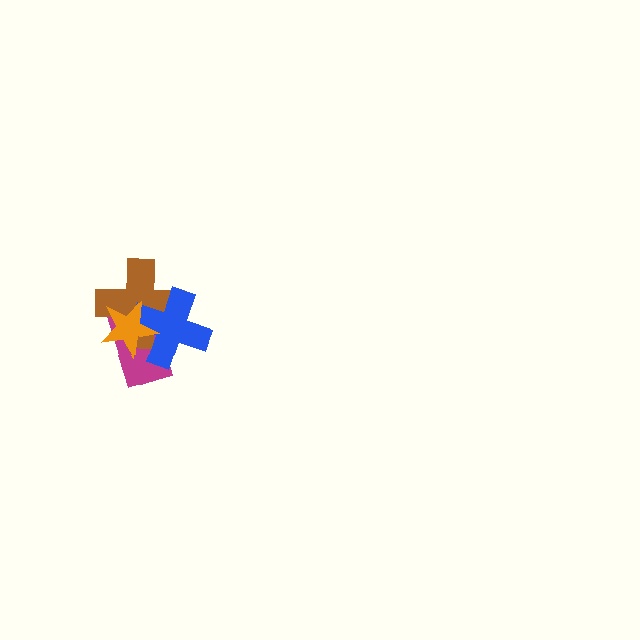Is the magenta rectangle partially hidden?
Yes, it is partially covered by another shape.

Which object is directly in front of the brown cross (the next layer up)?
The blue cross is directly in front of the brown cross.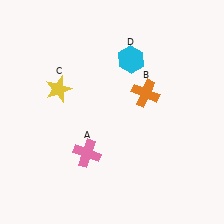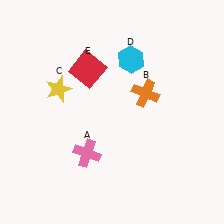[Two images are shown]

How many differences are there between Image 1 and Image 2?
There is 1 difference between the two images.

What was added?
A red square (E) was added in Image 2.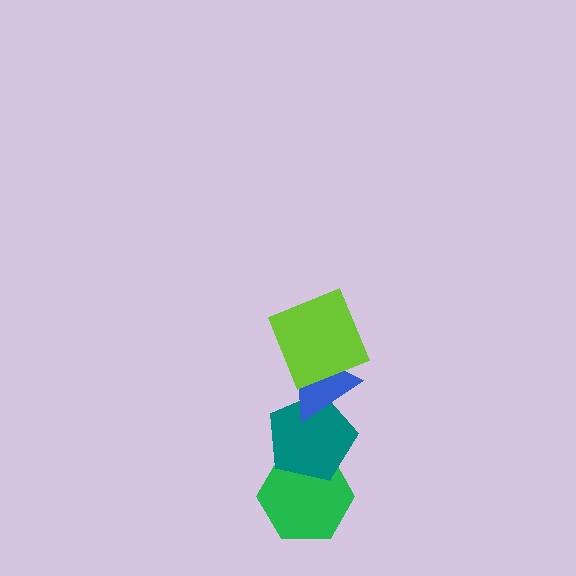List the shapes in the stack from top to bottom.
From top to bottom: the lime square, the blue triangle, the teal pentagon, the green hexagon.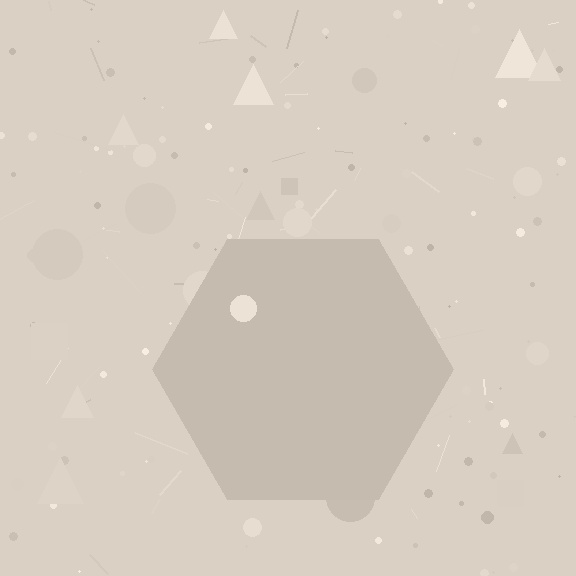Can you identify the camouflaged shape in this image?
The camouflaged shape is a hexagon.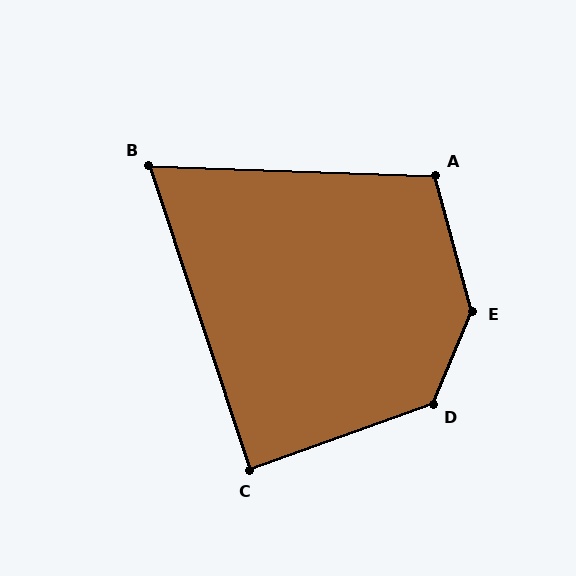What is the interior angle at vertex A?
Approximately 107 degrees (obtuse).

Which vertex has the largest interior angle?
E, at approximately 142 degrees.